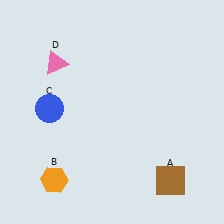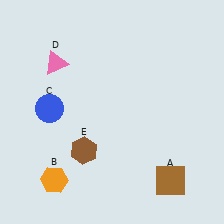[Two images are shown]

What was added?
A brown hexagon (E) was added in Image 2.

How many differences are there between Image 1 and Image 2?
There is 1 difference between the two images.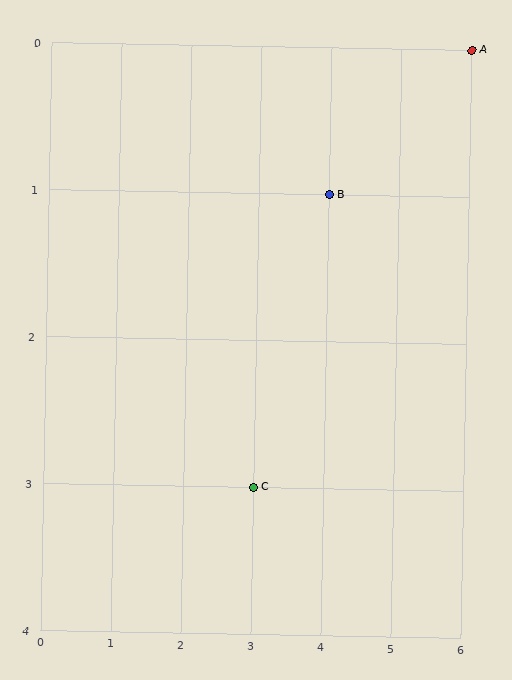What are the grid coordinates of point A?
Point A is at grid coordinates (6, 0).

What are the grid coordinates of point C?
Point C is at grid coordinates (3, 3).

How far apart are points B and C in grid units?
Points B and C are 1 column and 2 rows apart (about 2.2 grid units diagonally).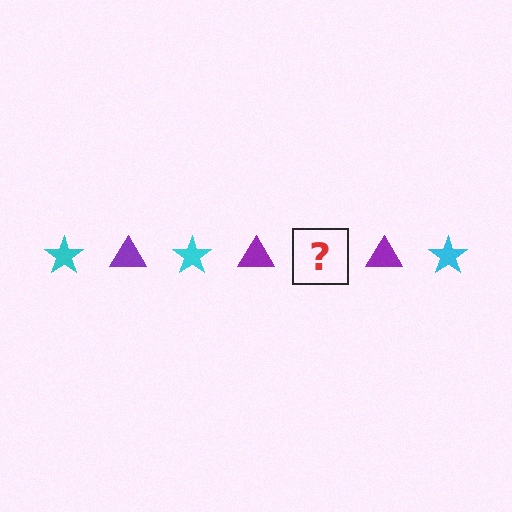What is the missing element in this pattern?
The missing element is a cyan star.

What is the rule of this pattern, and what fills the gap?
The rule is that the pattern alternates between cyan star and purple triangle. The gap should be filled with a cyan star.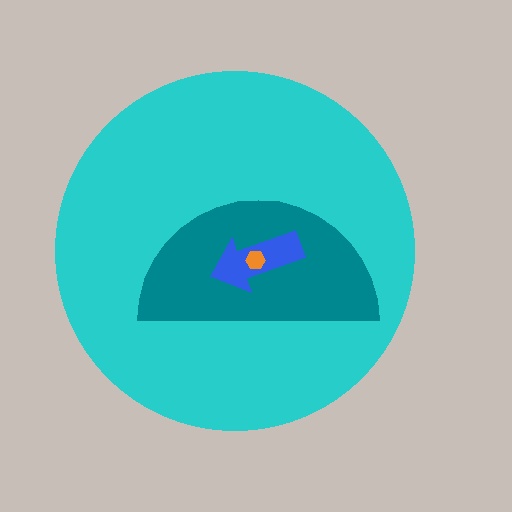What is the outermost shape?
The cyan circle.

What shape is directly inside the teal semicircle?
The blue arrow.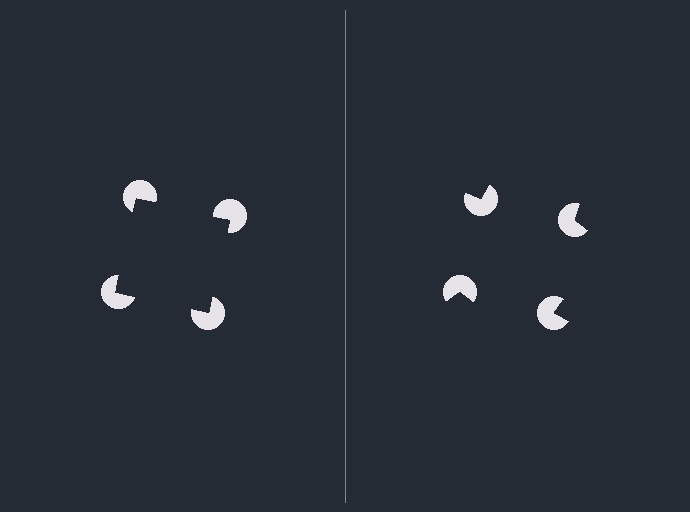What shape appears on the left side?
An illusory square.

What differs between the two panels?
The pac-man discs are positioned identically on both sides; only the wedge orientations differ. On the left they align to a square; on the right they are misaligned.